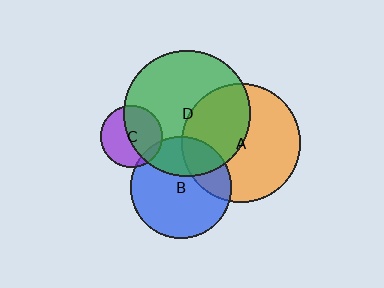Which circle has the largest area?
Circle D (green).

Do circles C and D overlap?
Yes.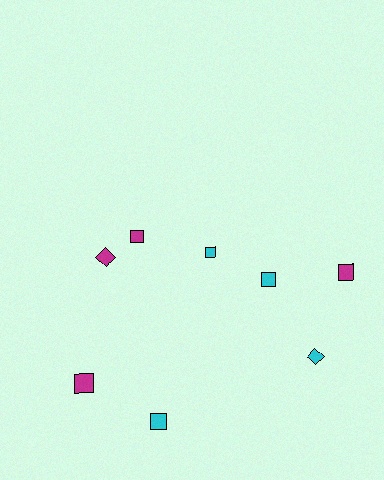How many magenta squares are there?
There are 3 magenta squares.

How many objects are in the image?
There are 8 objects.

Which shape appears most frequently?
Square, with 6 objects.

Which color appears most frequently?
Magenta, with 4 objects.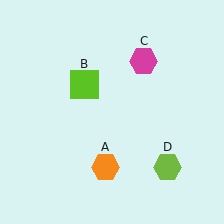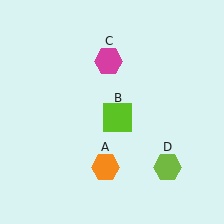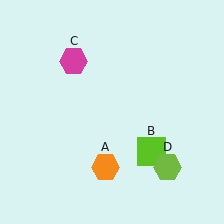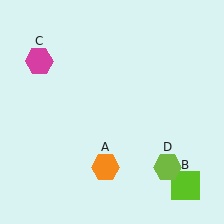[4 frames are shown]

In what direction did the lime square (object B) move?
The lime square (object B) moved down and to the right.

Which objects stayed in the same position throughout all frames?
Orange hexagon (object A) and lime hexagon (object D) remained stationary.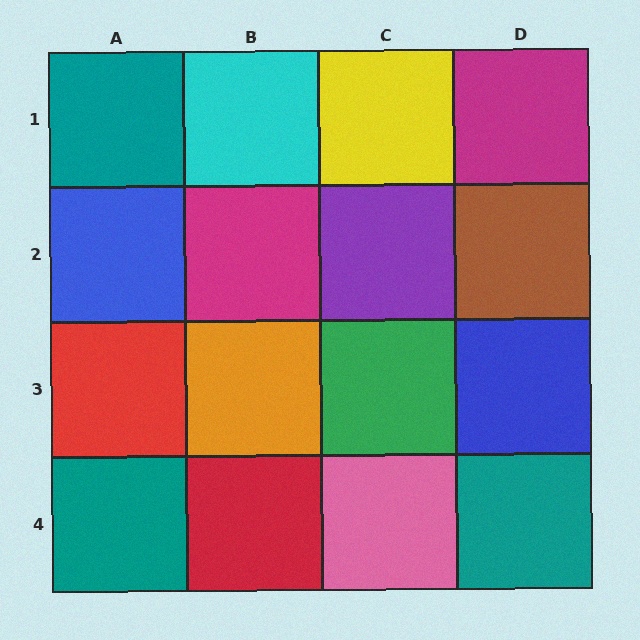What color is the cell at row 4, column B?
Red.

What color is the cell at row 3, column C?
Green.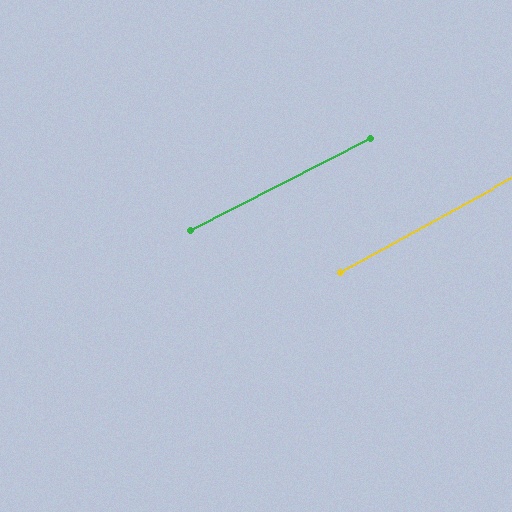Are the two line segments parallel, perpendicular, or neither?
Parallel — their directions differ by only 1.9°.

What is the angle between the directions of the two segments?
Approximately 2 degrees.